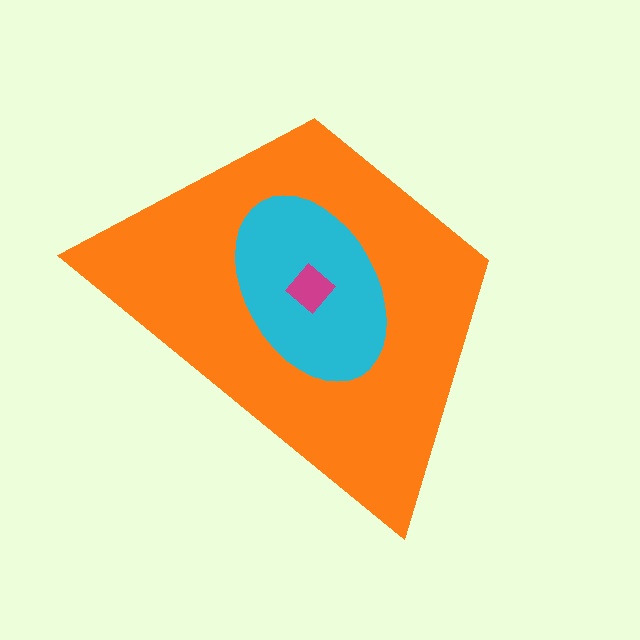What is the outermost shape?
The orange trapezoid.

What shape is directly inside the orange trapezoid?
The cyan ellipse.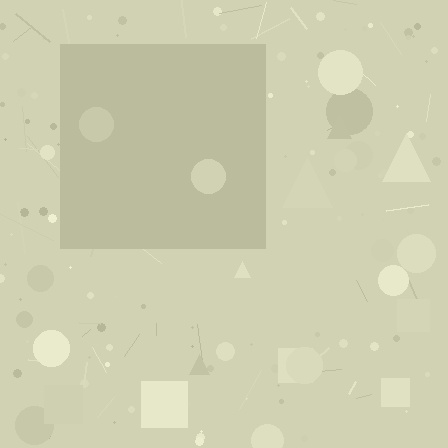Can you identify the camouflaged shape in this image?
The camouflaged shape is a square.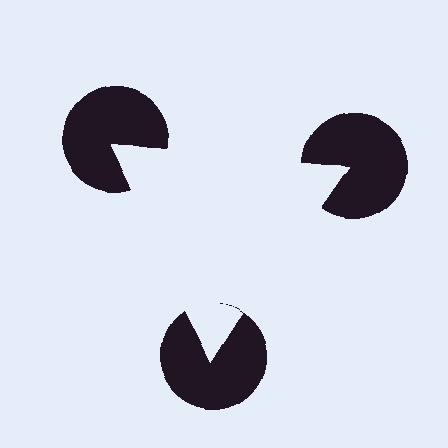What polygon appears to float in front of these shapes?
An illusory triangle — its edges are inferred from the aligned wedge cuts in the pac-man discs, not physically drawn.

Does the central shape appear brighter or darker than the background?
It typically appears slightly brighter than the background, even though no actual brightness change is drawn.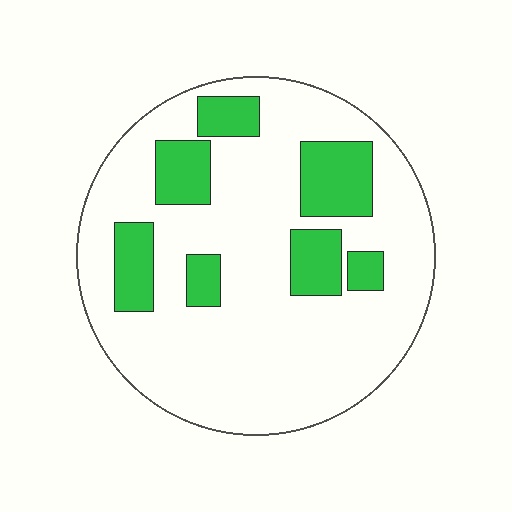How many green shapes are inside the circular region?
7.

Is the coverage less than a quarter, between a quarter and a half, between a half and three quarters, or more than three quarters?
Less than a quarter.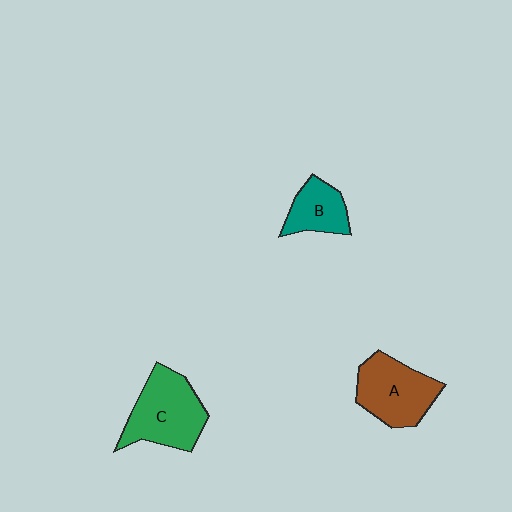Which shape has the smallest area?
Shape B (teal).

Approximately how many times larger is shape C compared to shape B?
Approximately 1.8 times.